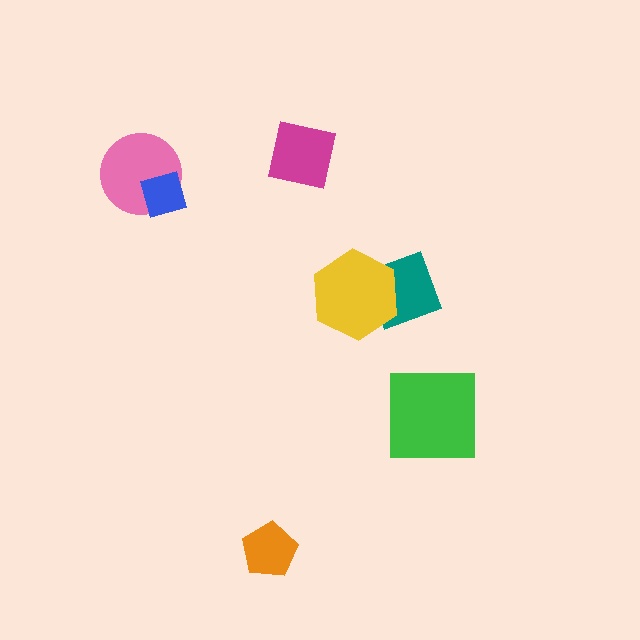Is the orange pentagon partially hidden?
No, no other shape covers it.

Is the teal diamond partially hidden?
Yes, it is partially covered by another shape.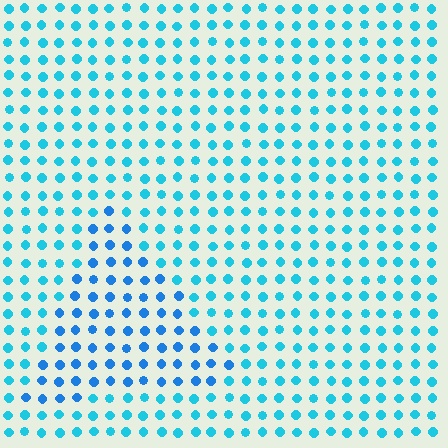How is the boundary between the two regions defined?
The boundary is defined purely by a slight shift in hue (about 23 degrees). Spacing, size, and orientation are identical on both sides.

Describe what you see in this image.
The image is filled with small cyan elements in a uniform arrangement. A triangle-shaped region is visible where the elements are tinted to a slightly different hue, forming a subtle color boundary.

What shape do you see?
I see a triangle.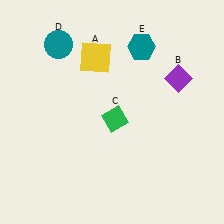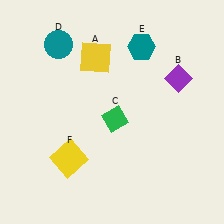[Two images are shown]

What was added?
A yellow square (F) was added in Image 2.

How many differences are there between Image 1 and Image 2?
There is 1 difference between the two images.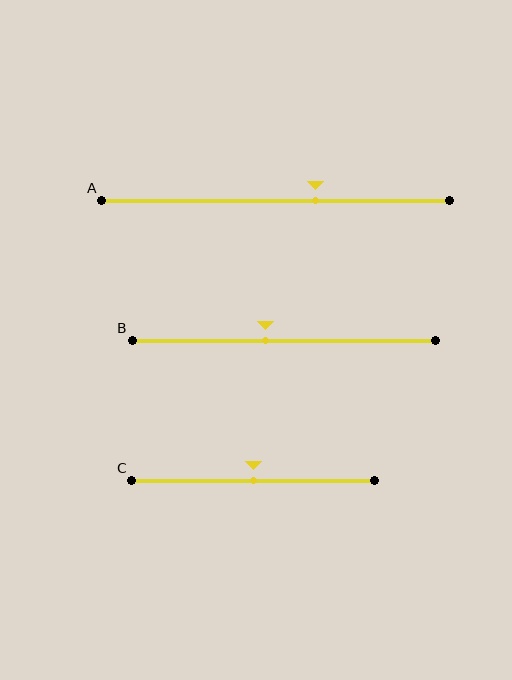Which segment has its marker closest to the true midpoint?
Segment C has its marker closest to the true midpoint.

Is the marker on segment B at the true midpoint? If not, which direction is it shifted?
No, the marker on segment B is shifted to the left by about 6% of the segment length.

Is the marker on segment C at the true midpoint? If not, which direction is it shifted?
Yes, the marker on segment C is at the true midpoint.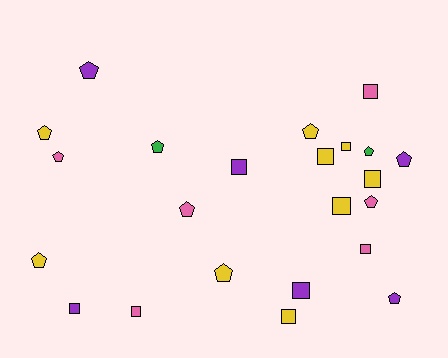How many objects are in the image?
There are 23 objects.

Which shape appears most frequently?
Pentagon, with 12 objects.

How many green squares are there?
There are no green squares.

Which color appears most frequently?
Yellow, with 9 objects.